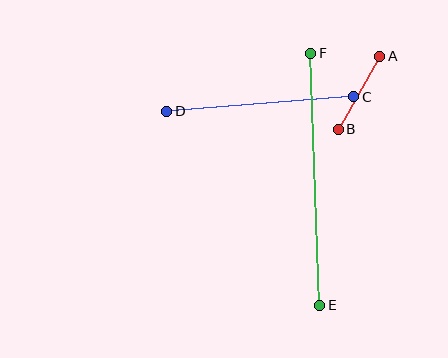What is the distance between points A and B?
The distance is approximately 84 pixels.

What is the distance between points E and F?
The distance is approximately 252 pixels.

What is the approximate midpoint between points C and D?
The midpoint is at approximately (260, 104) pixels.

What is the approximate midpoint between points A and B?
The midpoint is at approximately (359, 93) pixels.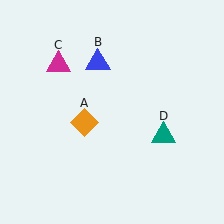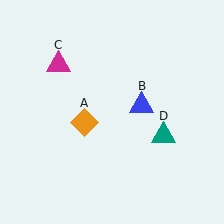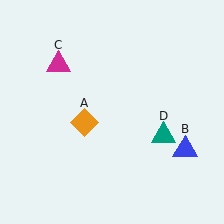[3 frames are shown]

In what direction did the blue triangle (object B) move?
The blue triangle (object B) moved down and to the right.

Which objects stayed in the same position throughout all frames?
Orange diamond (object A) and magenta triangle (object C) and teal triangle (object D) remained stationary.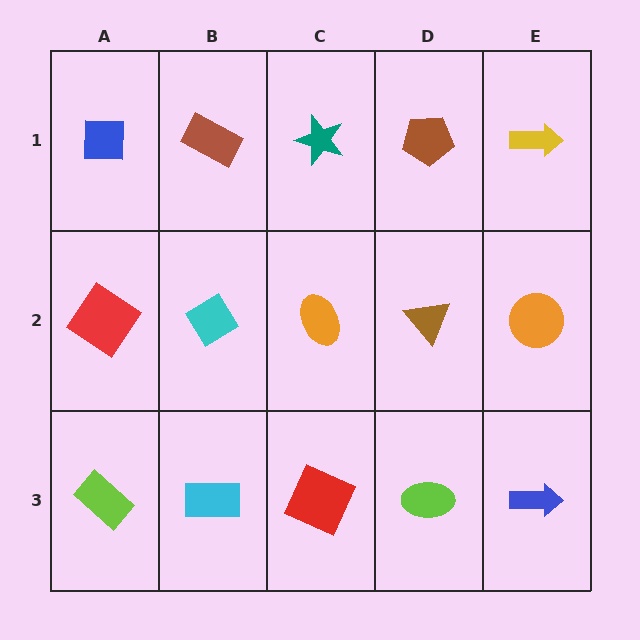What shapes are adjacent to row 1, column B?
A cyan diamond (row 2, column B), a blue square (row 1, column A), a teal star (row 1, column C).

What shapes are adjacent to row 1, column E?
An orange circle (row 2, column E), a brown pentagon (row 1, column D).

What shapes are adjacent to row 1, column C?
An orange ellipse (row 2, column C), a brown rectangle (row 1, column B), a brown pentagon (row 1, column D).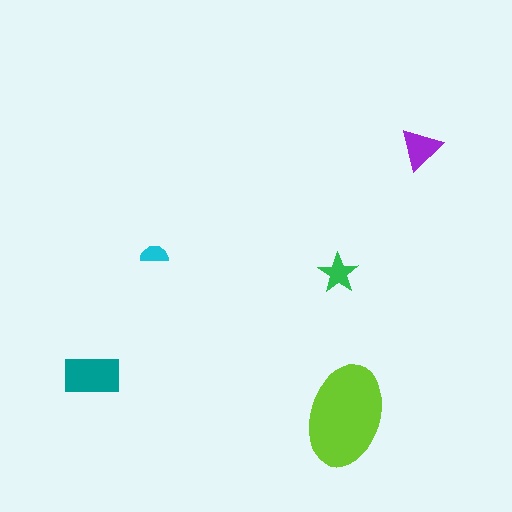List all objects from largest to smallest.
The lime ellipse, the teal rectangle, the purple triangle, the green star, the cyan semicircle.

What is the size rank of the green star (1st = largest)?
4th.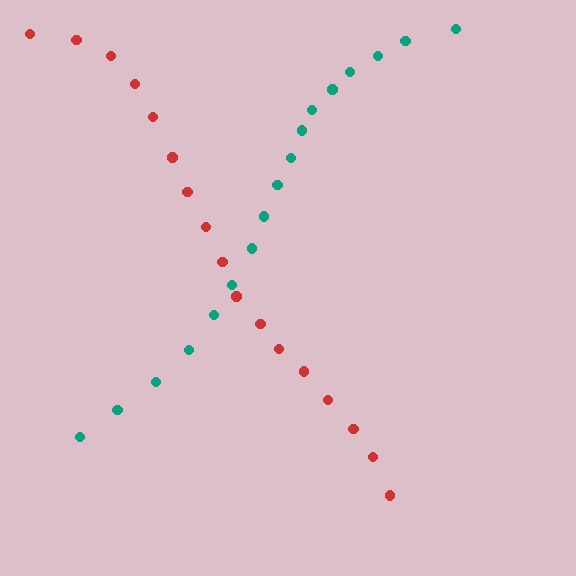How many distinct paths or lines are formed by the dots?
There are 2 distinct paths.